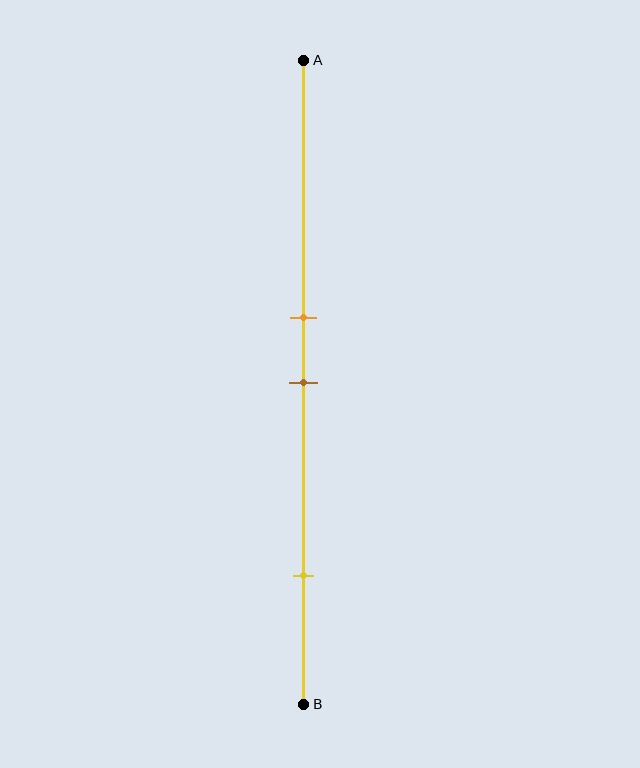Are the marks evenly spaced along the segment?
No, the marks are not evenly spaced.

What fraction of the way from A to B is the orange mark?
The orange mark is approximately 40% (0.4) of the way from A to B.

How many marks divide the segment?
There are 3 marks dividing the segment.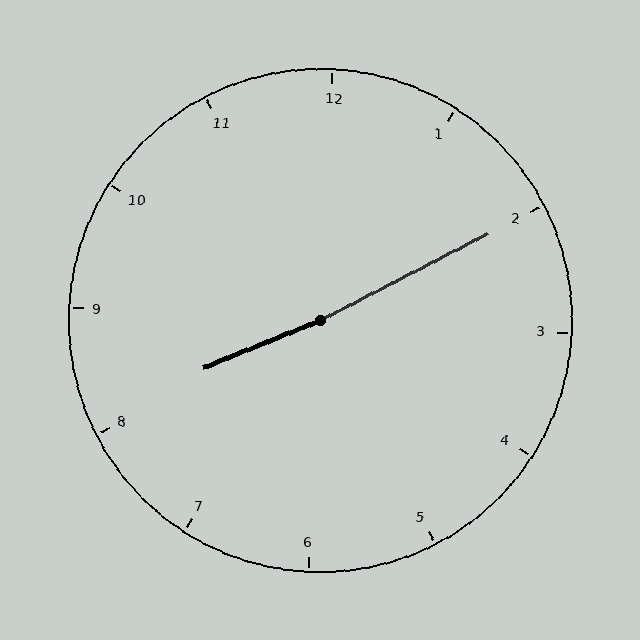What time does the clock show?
8:10.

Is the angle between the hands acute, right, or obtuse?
It is obtuse.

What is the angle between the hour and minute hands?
Approximately 175 degrees.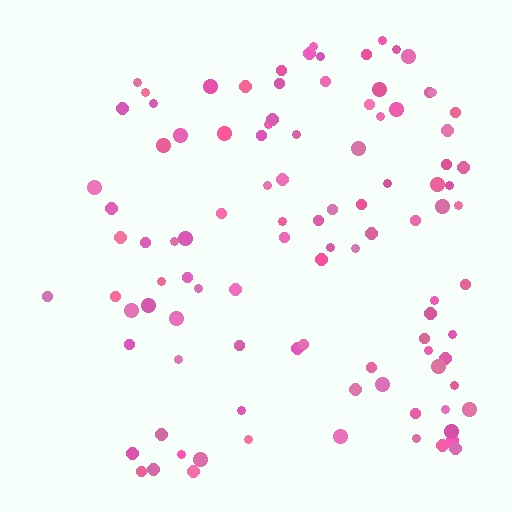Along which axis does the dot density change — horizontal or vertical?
Horizontal.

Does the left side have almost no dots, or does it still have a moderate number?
Still a moderate number, just noticeably fewer than the right.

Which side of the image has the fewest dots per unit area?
The left.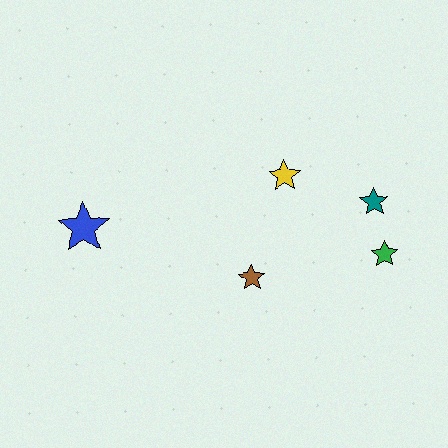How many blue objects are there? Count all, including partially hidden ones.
There is 1 blue object.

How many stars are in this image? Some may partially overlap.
There are 5 stars.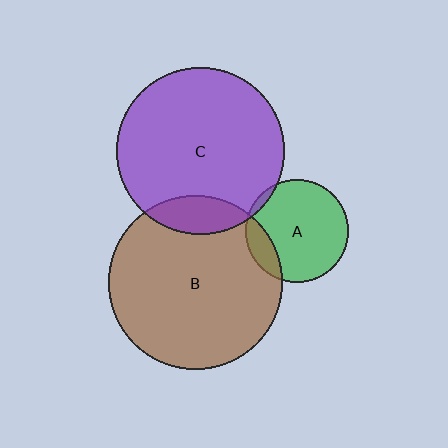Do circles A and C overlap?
Yes.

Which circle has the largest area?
Circle B (brown).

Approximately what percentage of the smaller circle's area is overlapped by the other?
Approximately 5%.